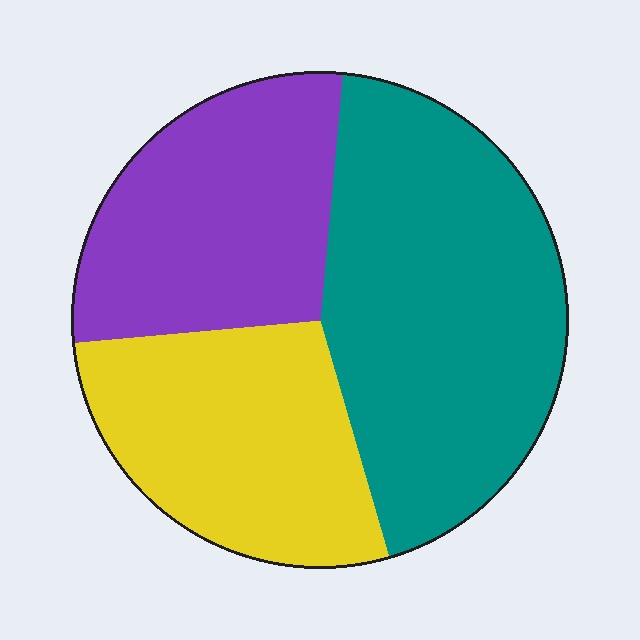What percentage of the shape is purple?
Purple takes up about one quarter (1/4) of the shape.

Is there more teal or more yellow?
Teal.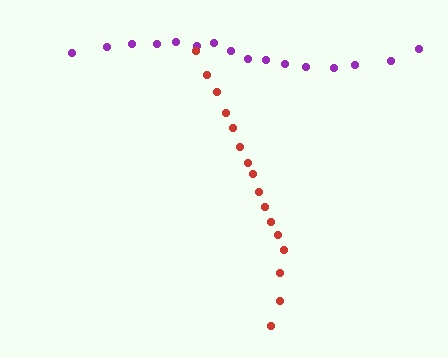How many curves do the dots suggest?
There are 2 distinct paths.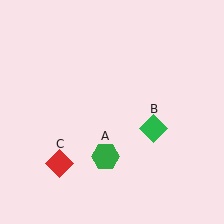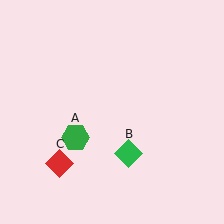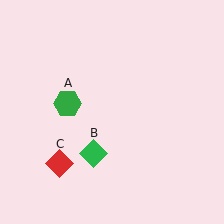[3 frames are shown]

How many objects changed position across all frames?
2 objects changed position: green hexagon (object A), green diamond (object B).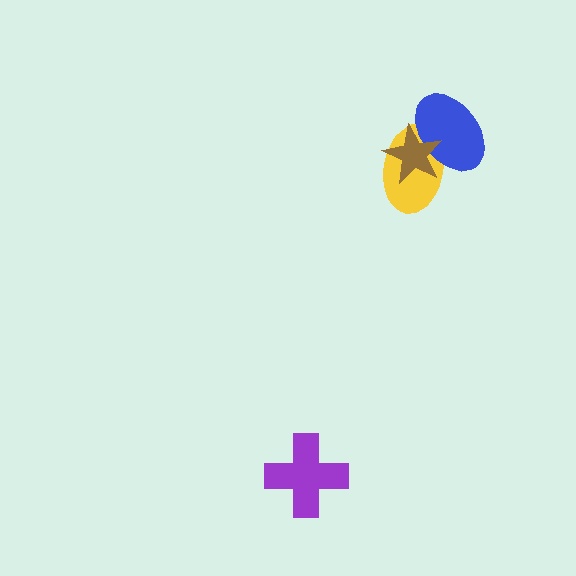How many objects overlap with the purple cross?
0 objects overlap with the purple cross.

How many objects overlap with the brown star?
2 objects overlap with the brown star.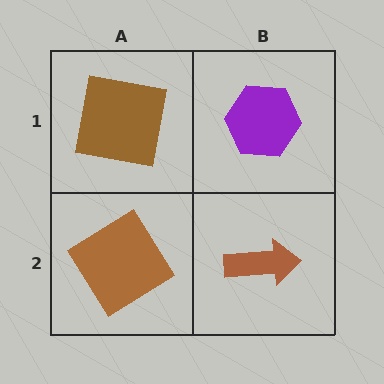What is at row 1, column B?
A purple hexagon.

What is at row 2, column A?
A brown diamond.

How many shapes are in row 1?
2 shapes.